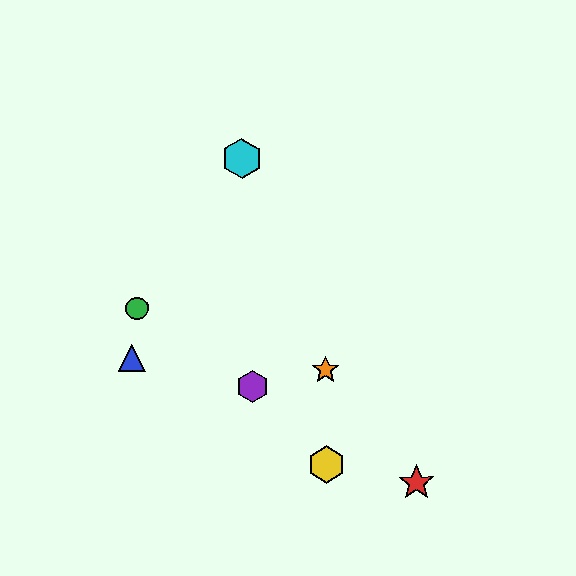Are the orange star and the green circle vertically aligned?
No, the orange star is at x≈326 and the green circle is at x≈137.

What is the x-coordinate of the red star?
The red star is at x≈416.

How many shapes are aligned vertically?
2 shapes (the yellow hexagon, the orange star) are aligned vertically.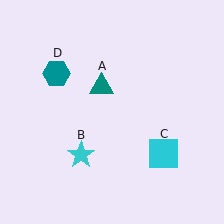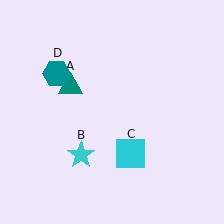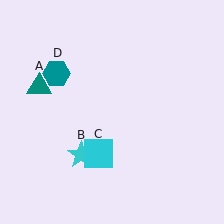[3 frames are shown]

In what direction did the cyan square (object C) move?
The cyan square (object C) moved left.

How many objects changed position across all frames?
2 objects changed position: teal triangle (object A), cyan square (object C).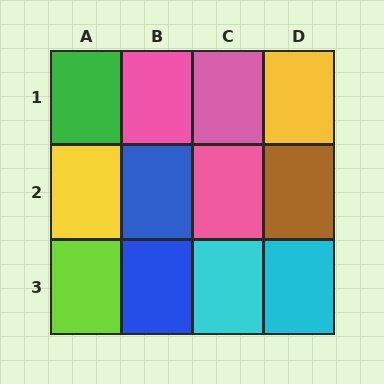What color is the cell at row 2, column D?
Brown.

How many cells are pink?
3 cells are pink.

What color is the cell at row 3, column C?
Cyan.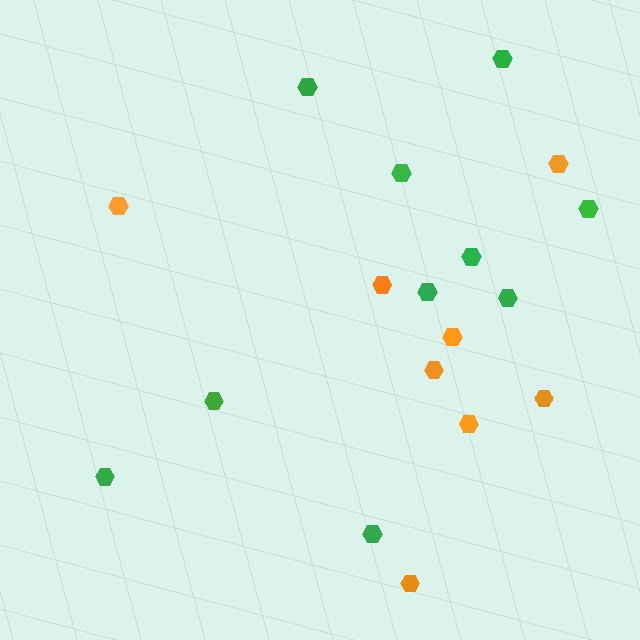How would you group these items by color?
There are 2 groups: one group of orange hexagons (8) and one group of green hexagons (10).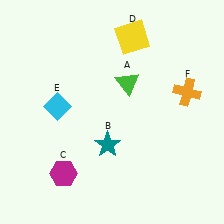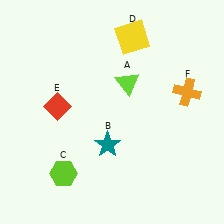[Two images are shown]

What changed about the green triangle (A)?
In Image 1, A is green. In Image 2, it changed to lime.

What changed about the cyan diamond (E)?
In Image 1, E is cyan. In Image 2, it changed to red.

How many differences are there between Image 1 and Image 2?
There are 3 differences between the two images.